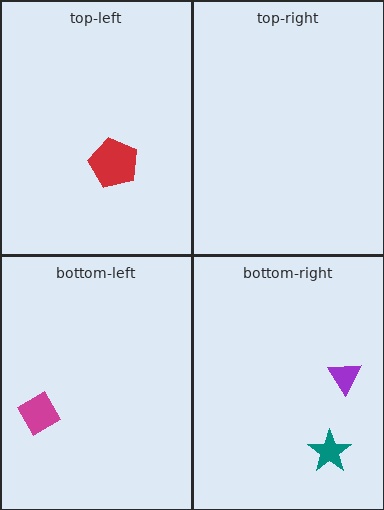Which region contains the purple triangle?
The bottom-right region.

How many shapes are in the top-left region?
1.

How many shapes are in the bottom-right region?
2.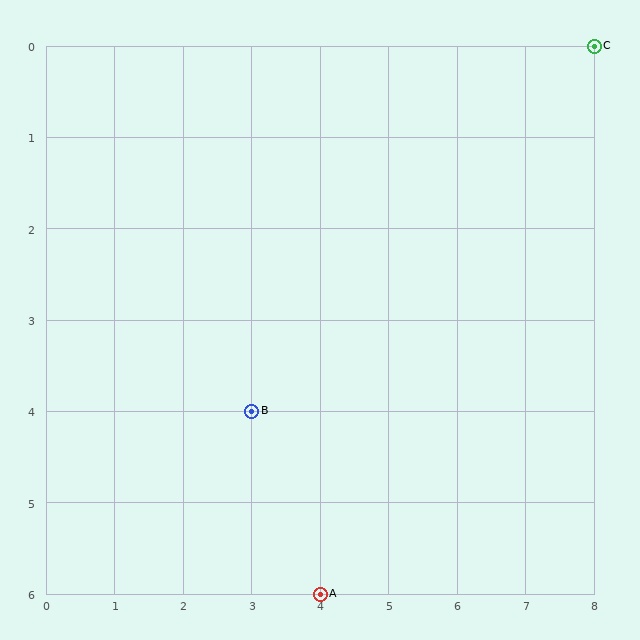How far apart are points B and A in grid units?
Points B and A are 1 column and 2 rows apart (about 2.2 grid units diagonally).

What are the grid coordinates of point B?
Point B is at grid coordinates (3, 4).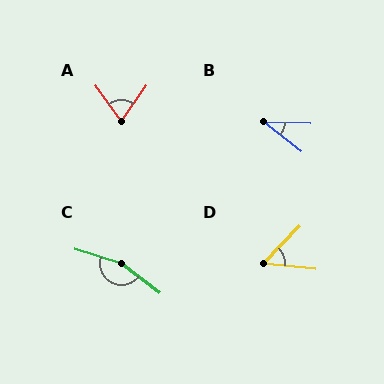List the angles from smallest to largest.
B (35°), D (52°), A (71°), C (160°).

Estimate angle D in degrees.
Approximately 52 degrees.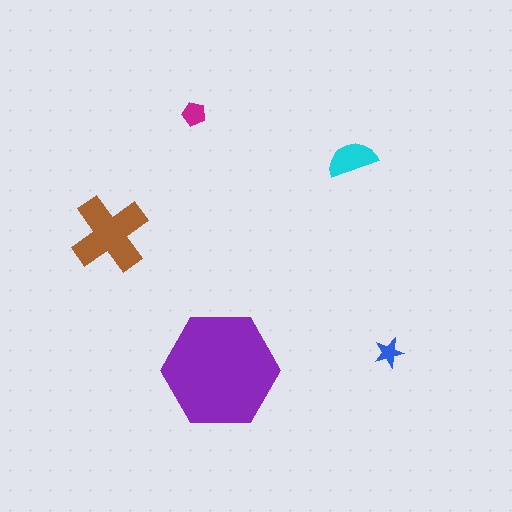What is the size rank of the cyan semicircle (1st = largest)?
3rd.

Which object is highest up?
The magenta pentagon is topmost.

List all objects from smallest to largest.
The blue star, the magenta pentagon, the cyan semicircle, the brown cross, the purple hexagon.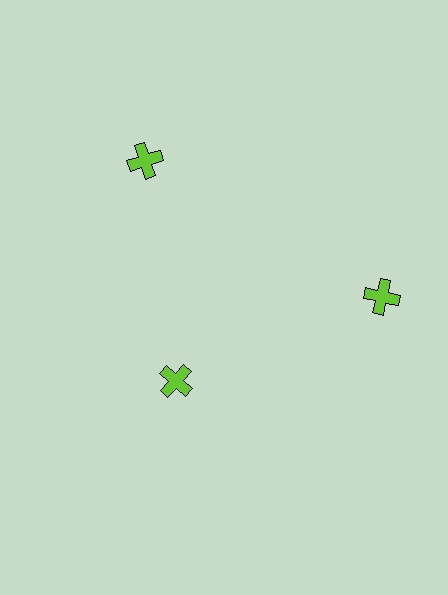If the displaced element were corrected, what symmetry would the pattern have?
It would have 3-fold rotational symmetry — the pattern would map onto itself every 120 degrees.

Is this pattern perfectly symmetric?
No. The 3 lime crosses are arranged in a ring, but one element near the 7 o'clock position is pulled inward toward the center, breaking the 3-fold rotational symmetry.